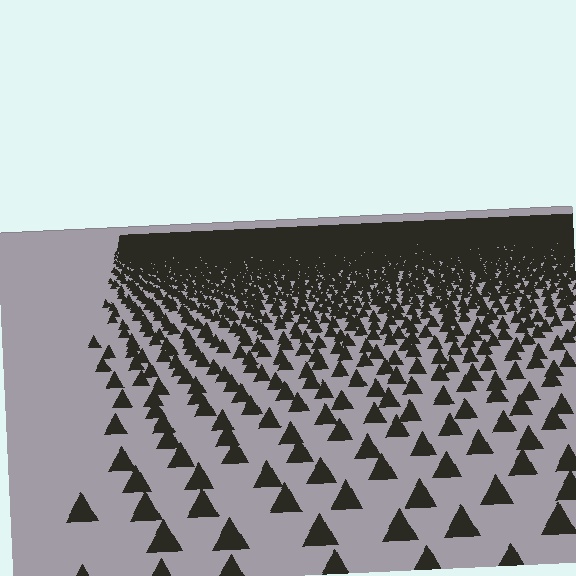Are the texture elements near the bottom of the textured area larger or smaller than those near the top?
Larger. Near the bottom, elements are closer to the viewer and appear at a bigger on-screen size.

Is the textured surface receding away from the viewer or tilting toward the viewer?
The surface is receding away from the viewer. Texture elements get smaller and denser toward the top.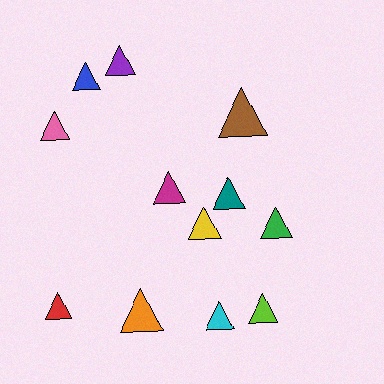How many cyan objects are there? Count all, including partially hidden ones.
There is 1 cyan object.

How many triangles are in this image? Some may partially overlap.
There are 12 triangles.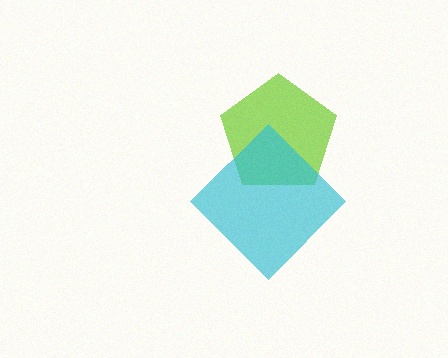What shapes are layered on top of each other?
The layered shapes are: a lime pentagon, a cyan diamond.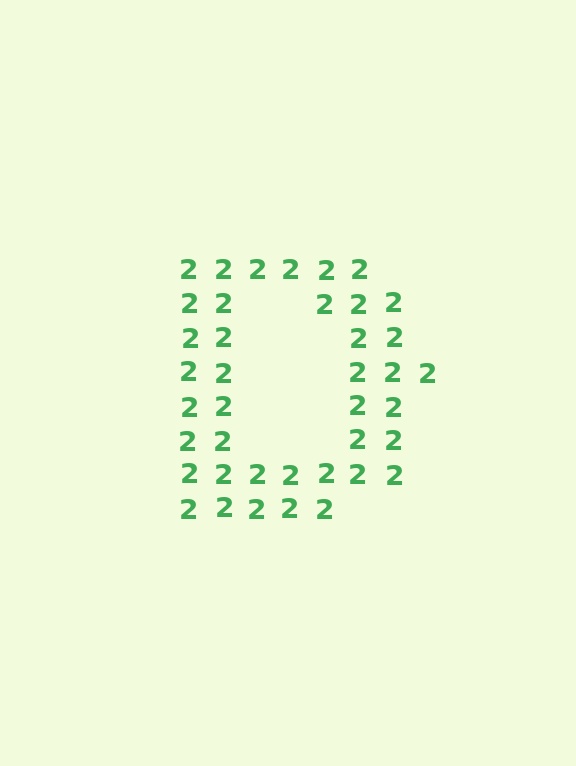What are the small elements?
The small elements are digit 2's.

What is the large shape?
The large shape is the letter D.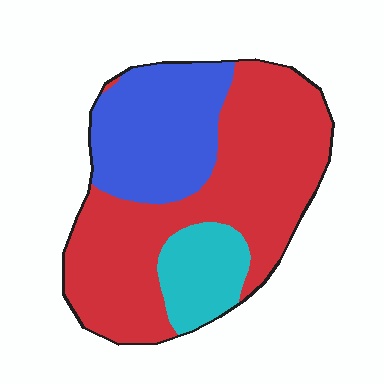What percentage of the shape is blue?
Blue takes up about one quarter (1/4) of the shape.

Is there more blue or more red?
Red.